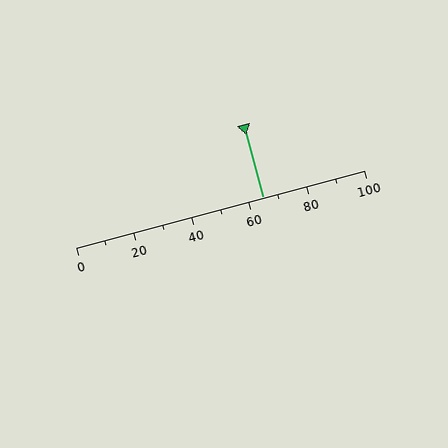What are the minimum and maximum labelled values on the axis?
The axis runs from 0 to 100.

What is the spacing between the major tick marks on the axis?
The major ticks are spaced 20 apart.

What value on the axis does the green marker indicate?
The marker indicates approximately 65.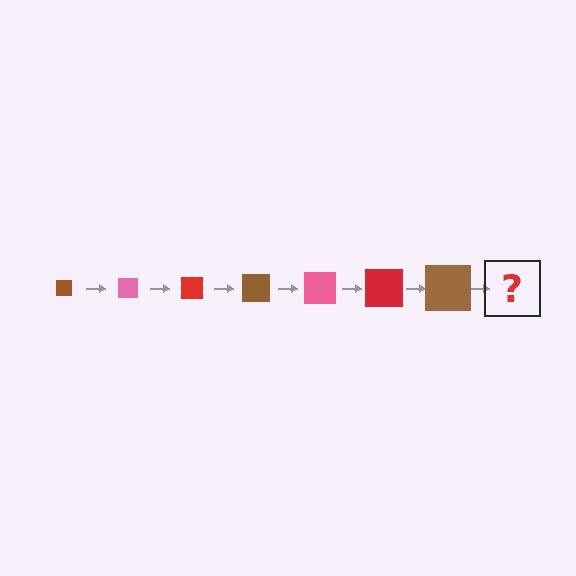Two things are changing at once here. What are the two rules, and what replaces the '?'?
The two rules are that the square grows larger each step and the color cycles through brown, pink, and red. The '?' should be a pink square, larger than the previous one.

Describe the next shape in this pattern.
It should be a pink square, larger than the previous one.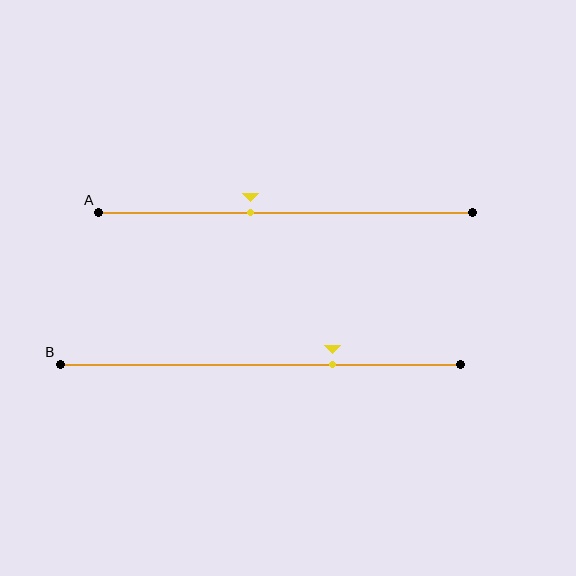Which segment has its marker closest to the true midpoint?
Segment A has its marker closest to the true midpoint.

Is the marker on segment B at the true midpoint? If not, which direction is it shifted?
No, the marker on segment B is shifted to the right by about 18% of the segment length.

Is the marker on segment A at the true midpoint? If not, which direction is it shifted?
No, the marker on segment A is shifted to the left by about 10% of the segment length.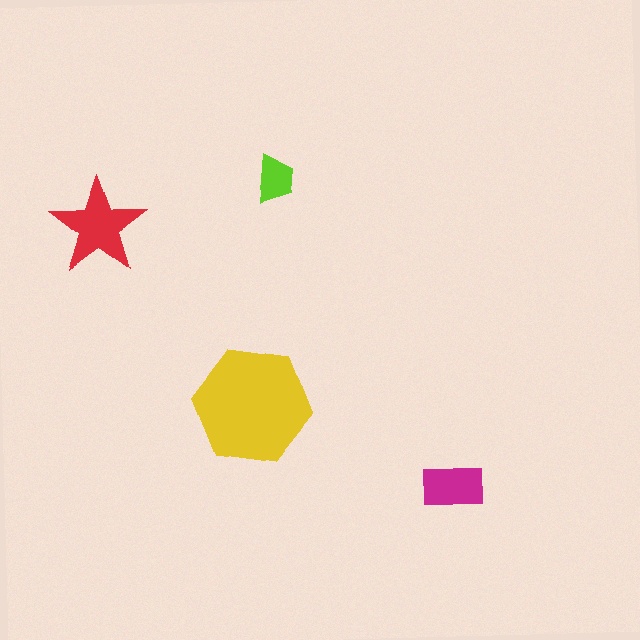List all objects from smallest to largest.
The lime trapezoid, the magenta rectangle, the red star, the yellow hexagon.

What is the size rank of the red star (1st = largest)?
2nd.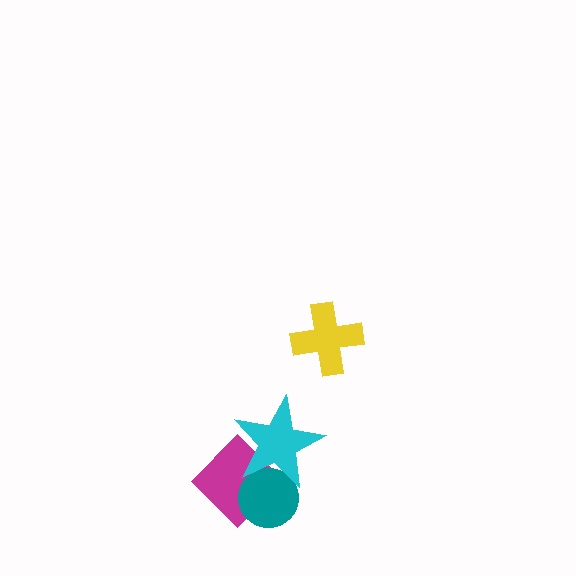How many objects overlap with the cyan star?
2 objects overlap with the cyan star.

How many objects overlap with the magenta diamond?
2 objects overlap with the magenta diamond.